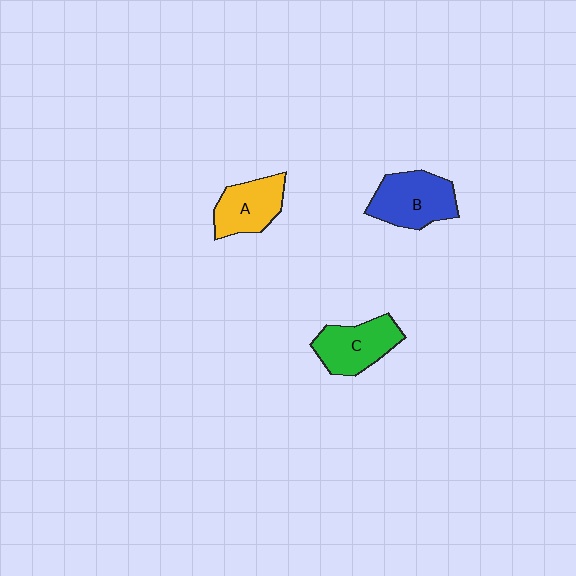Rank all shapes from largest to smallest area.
From largest to smallest: B (blue), C (green), A (yellow).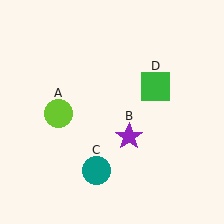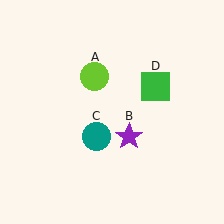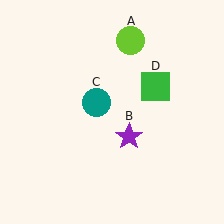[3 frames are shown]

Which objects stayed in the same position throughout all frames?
Purple star (object B) and green square (object D) remained stationary.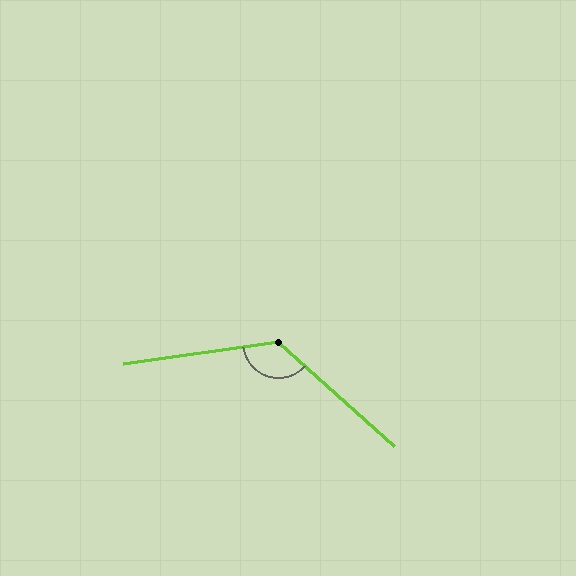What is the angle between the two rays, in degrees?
Approximately 130 degrees.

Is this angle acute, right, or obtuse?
It is obtuse.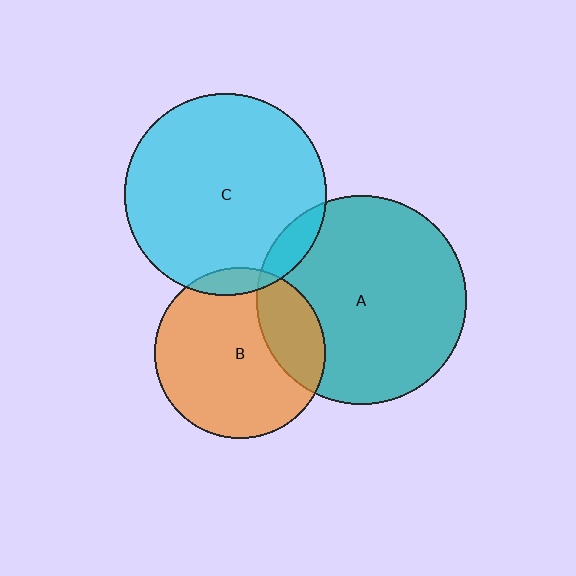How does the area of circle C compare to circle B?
Approximately 1.4 times.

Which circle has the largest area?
Circle A (teal).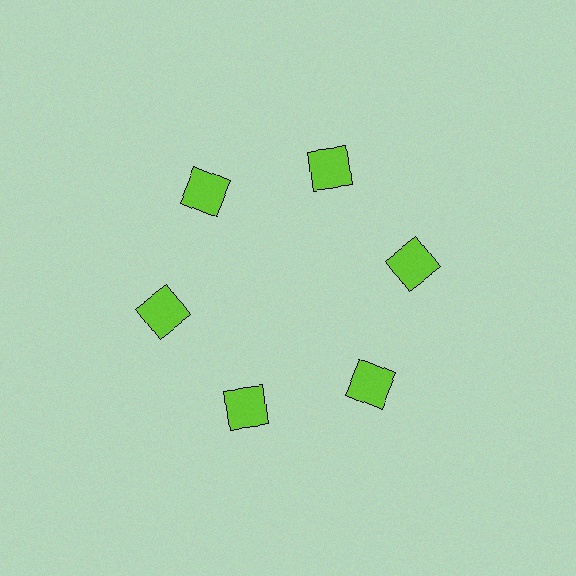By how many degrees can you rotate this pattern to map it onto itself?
The pattern maps onto itself every 60 degrees of rotation.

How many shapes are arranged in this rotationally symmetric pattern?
There are 6 shapes, arranged in 6 groups of 1.